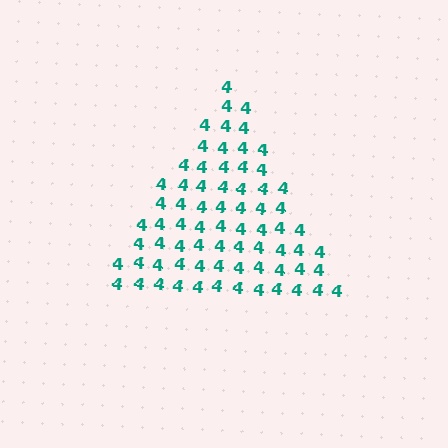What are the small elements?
The small elements are digit 4's.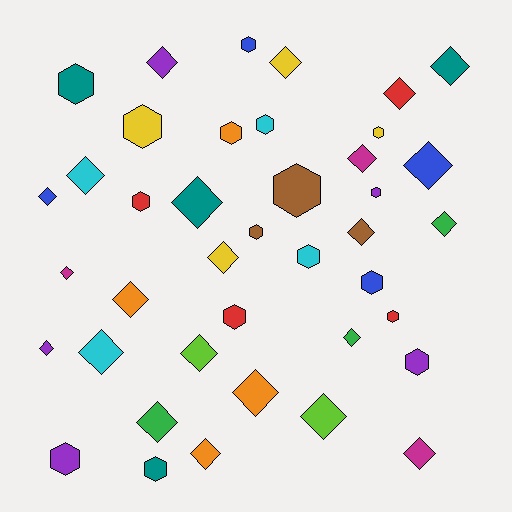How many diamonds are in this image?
There are 23 diamonds.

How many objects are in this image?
There are 40 objects.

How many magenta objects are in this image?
There are 3 magenta objects.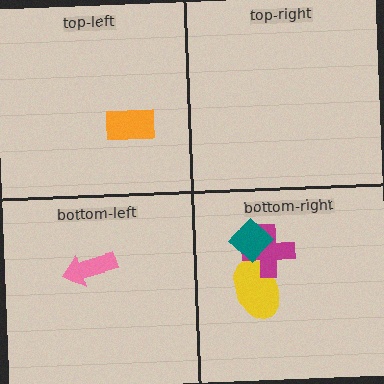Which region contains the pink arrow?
The bottom-left region.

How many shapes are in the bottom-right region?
3.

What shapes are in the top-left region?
The orange rectangle.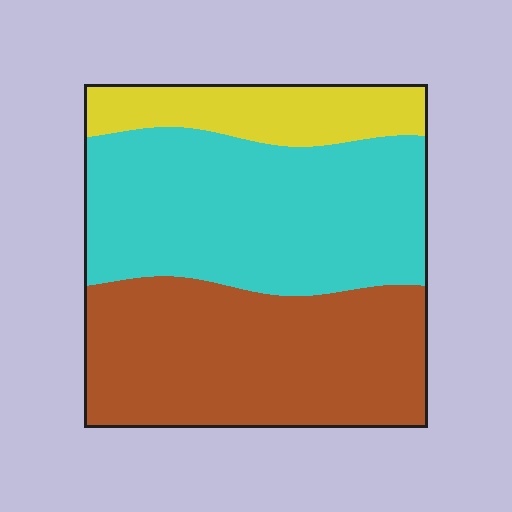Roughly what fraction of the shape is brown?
Brown takes up between a third and a half of the shape.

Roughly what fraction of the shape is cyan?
Cyan covers roughly 45% of the shape.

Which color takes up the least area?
Yellow, at roughly 15%.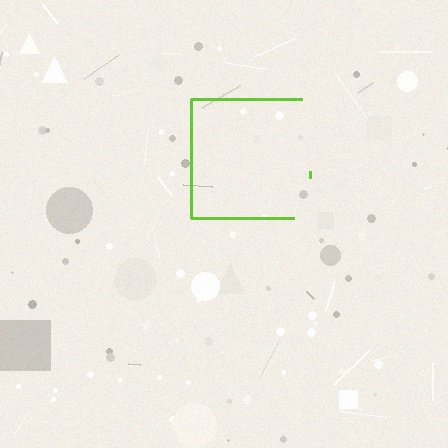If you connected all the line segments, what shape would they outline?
They would outline a square.